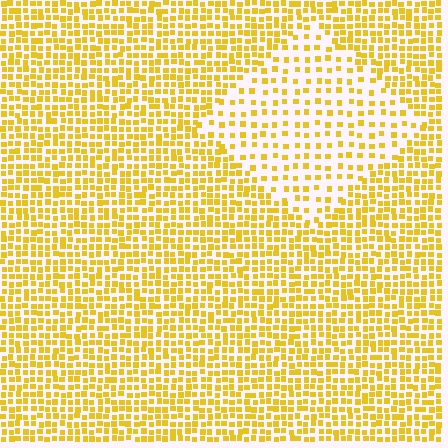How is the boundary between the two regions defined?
The boundary is defined by a change in element density (approximately 2.1x ratio). All elements are the same color, size, and shape.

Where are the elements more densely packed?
The elements are more densely packed outside the diamond boundary.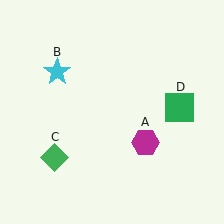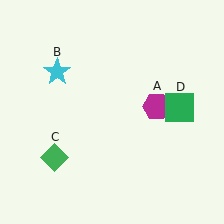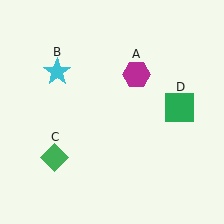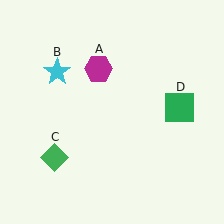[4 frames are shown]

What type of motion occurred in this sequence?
The magenta hexagon (object A) rotated counterclockwise around the center of the scene.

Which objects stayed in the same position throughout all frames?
Cyan star (object B) and green diamond (object C) and green square (object D) remained stationary.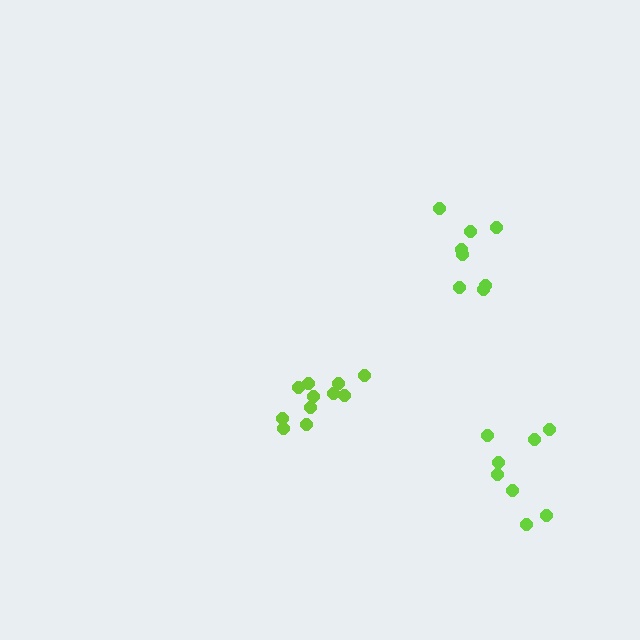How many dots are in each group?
Group 1: 8 dots, Group 2: 11 dots, Group 3: 8 dots (27 total).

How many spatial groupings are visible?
There are 3 spatial groupings.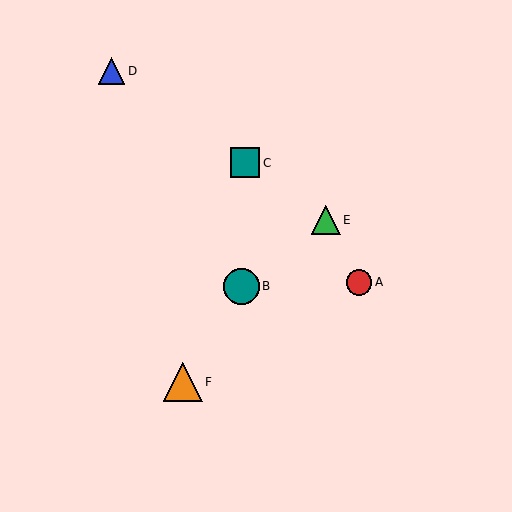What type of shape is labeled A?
Shape A is a red circle.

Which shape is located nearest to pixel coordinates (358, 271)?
The red circle (labeled A) at (359, 282) is nearest to that location.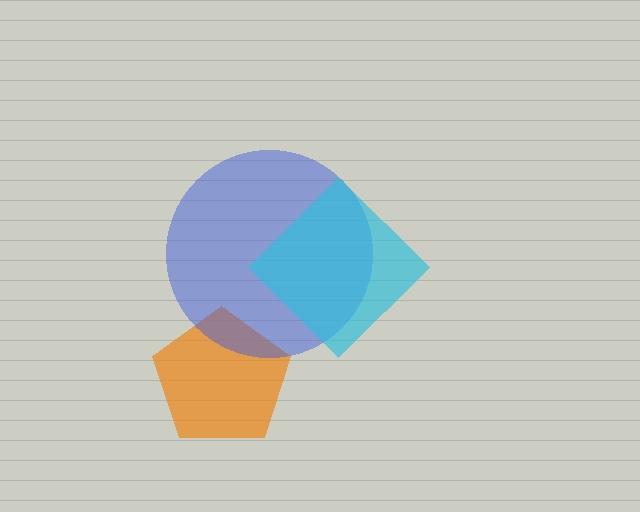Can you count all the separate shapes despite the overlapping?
Yes, there are 3 separate shapes.